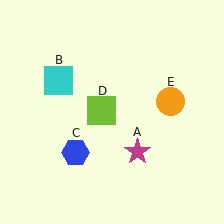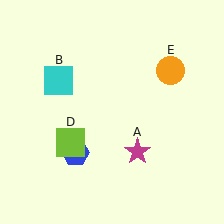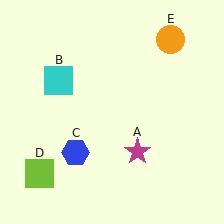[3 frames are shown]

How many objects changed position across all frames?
2 objects changed position: lime square (object D), orange circle (object E).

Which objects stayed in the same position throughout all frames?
Magenta star (object A) and cyan square (object B) and blue hexagon (object C) remained stationary.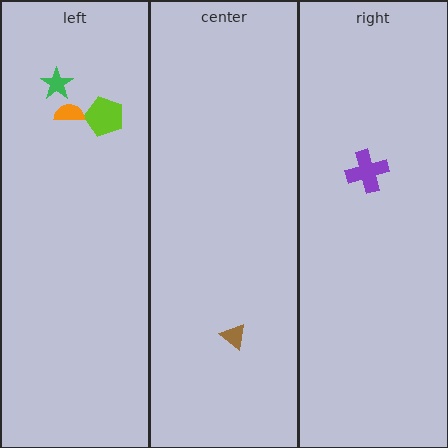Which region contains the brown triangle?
The center region.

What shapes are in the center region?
The brown triangle.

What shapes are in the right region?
The purple cross.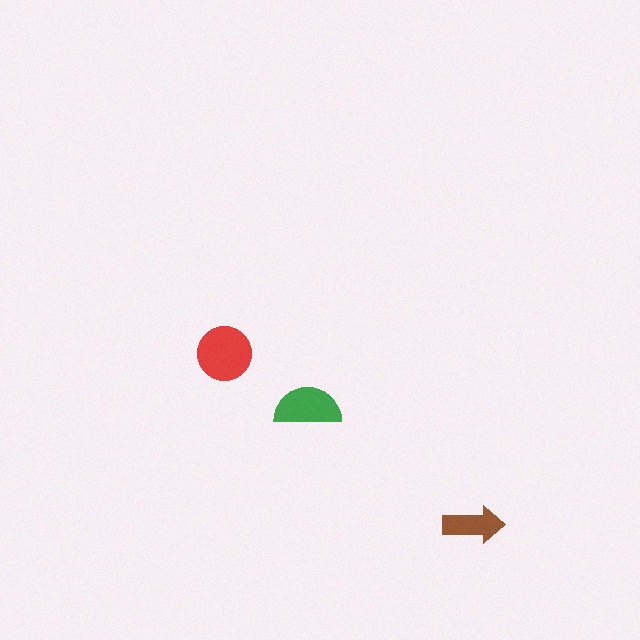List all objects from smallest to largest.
The brown arrow, the green semicircle, the red circle.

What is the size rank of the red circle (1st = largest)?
1st.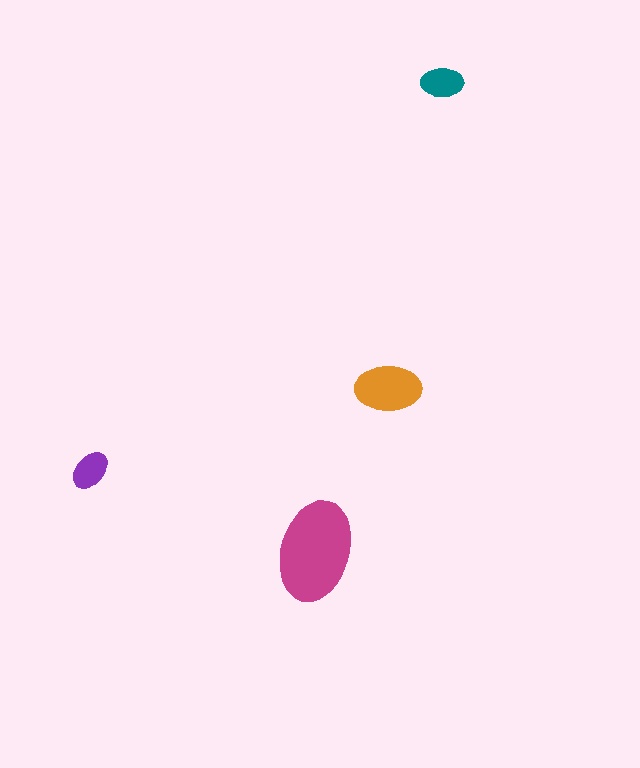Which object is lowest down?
The magenta ellipse is bottommost.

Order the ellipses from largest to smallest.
the magenta one, the orange one, the teal one, the purple one.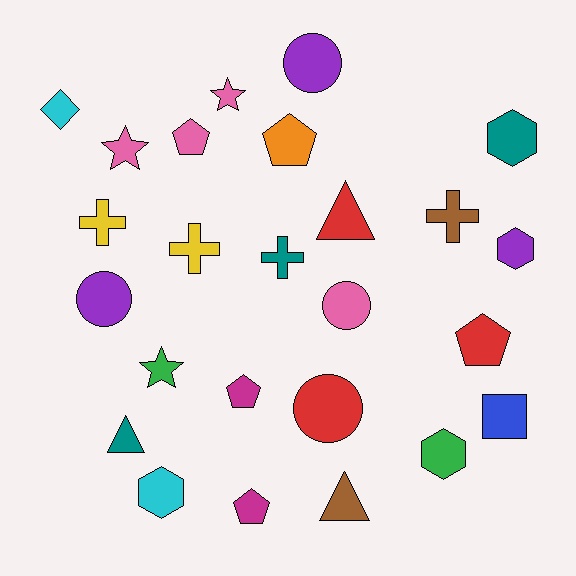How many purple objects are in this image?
There are 3 purple objects.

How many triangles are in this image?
There are 3 triangles.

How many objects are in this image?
There are 25 objects.